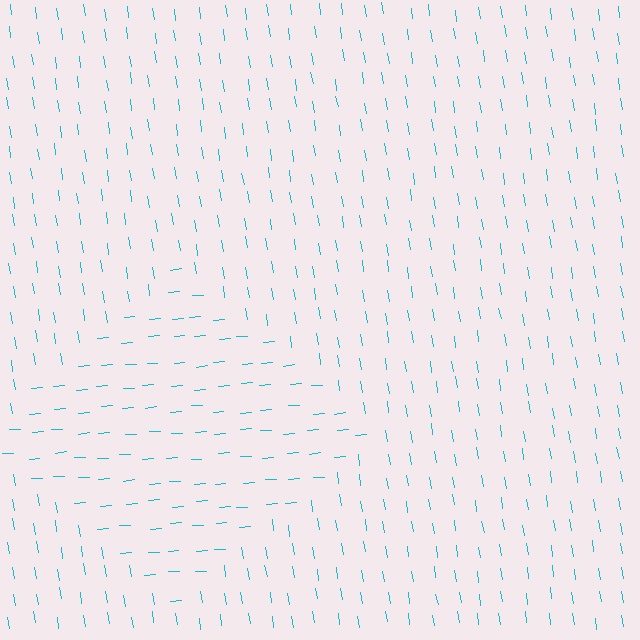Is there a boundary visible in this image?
Yes, there is a texture boundary formed by a change in line orientation.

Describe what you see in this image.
The image is filled with small cyan line segments. A diamond region in the image has lines oriented differently from the surrounding lines, creating a visible texture boundary.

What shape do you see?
I see a diamond.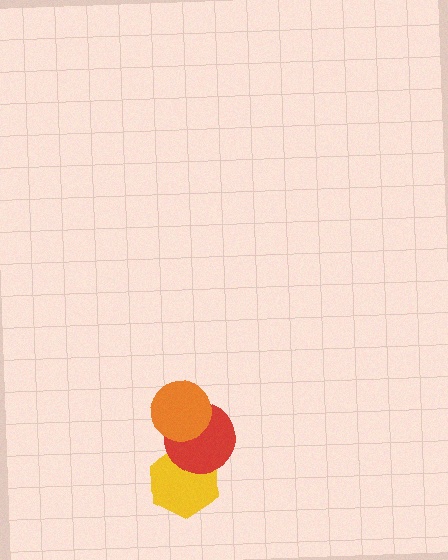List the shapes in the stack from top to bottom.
From top to bottom: the orange circle, the red circle, the yellow hexagon.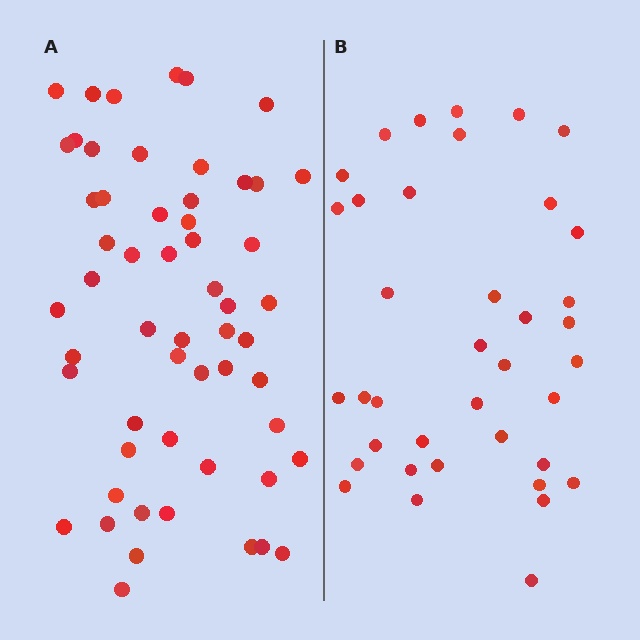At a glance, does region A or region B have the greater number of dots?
Region A (the left region) has more dots.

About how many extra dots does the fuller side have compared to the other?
Region A has approximately 20 more dots than region B.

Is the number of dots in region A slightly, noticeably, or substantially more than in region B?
Region A has substantially more. The ratio is roughly 1.5 to 1.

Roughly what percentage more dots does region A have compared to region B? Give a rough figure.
About 45% more.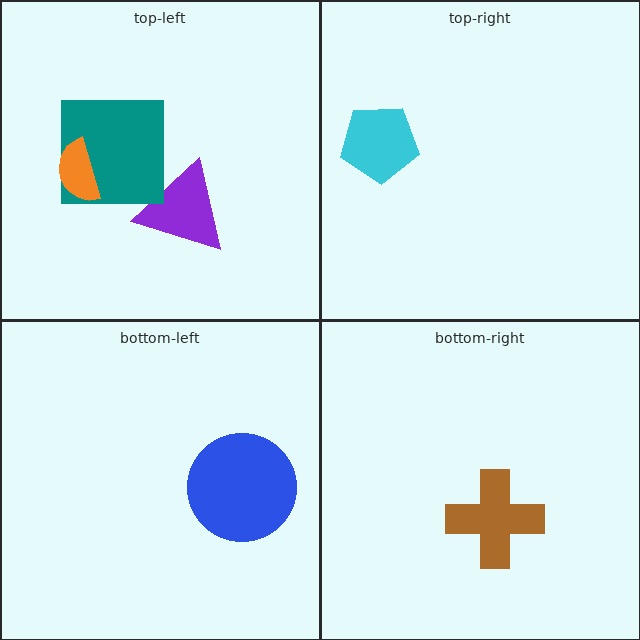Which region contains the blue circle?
The bottom-left region.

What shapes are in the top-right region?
The cyan pentagon.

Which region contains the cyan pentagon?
The top-right region.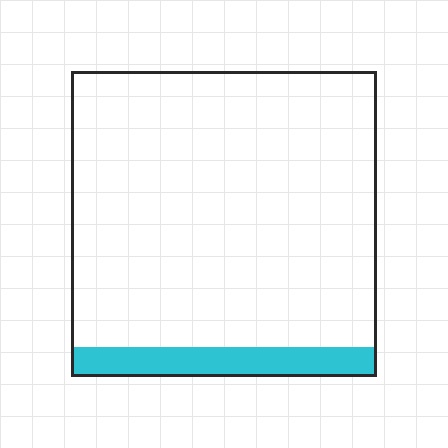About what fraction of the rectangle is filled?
About one tenth (1/10).